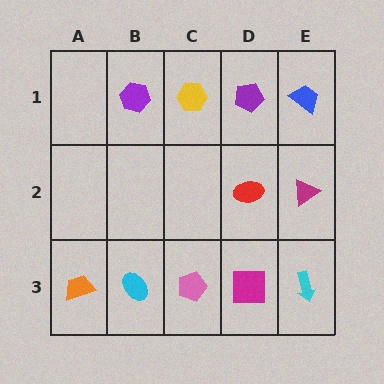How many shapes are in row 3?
5 shapes.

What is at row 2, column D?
A red ellipse.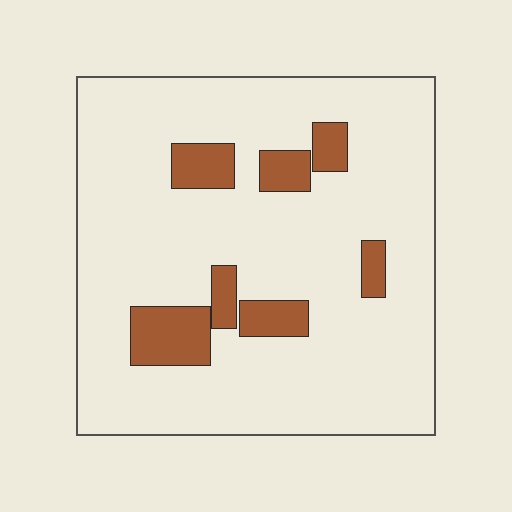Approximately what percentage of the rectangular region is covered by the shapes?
Approximately 15%.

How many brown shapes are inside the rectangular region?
7.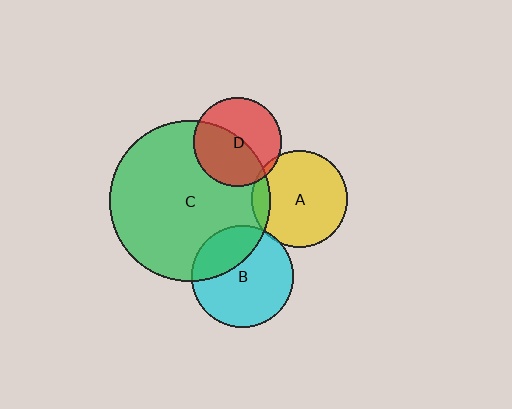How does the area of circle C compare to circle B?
Approximately 2.5 times.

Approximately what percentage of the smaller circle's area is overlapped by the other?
Approximately 5%.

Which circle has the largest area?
Circle C (green).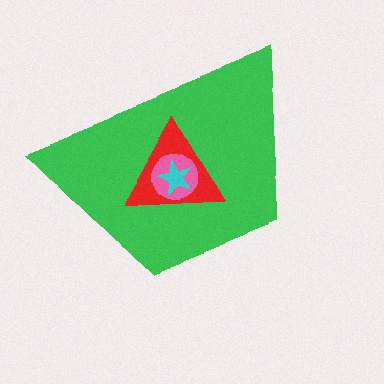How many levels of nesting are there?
4.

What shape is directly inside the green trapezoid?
The red triangle.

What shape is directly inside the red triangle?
The pink circle.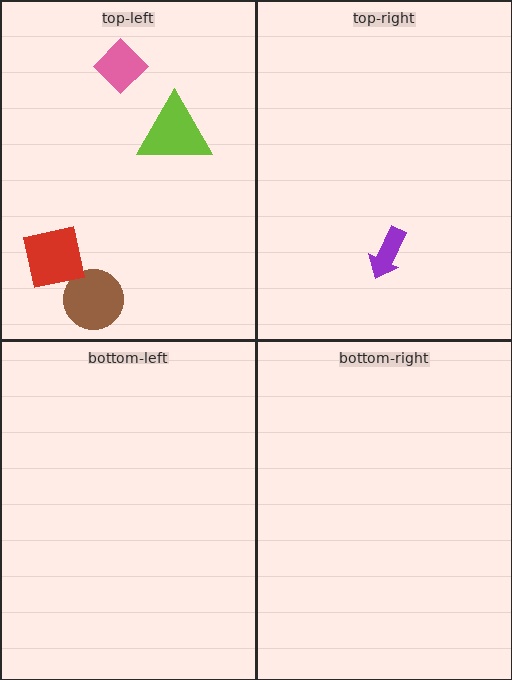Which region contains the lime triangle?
The top-left region.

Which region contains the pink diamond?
The top-left region.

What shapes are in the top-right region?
The purple arrow.